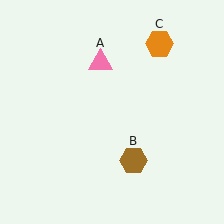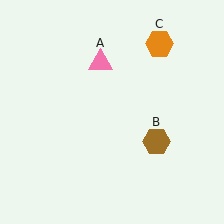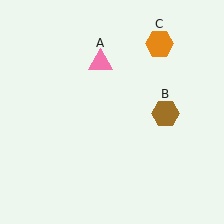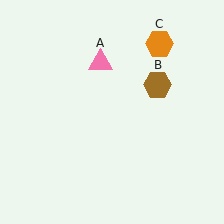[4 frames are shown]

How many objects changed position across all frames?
1 object changed position: brown hexagon (object B).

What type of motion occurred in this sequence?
The brown hexagon (object B) rotated counterclockwise around the center of the scene.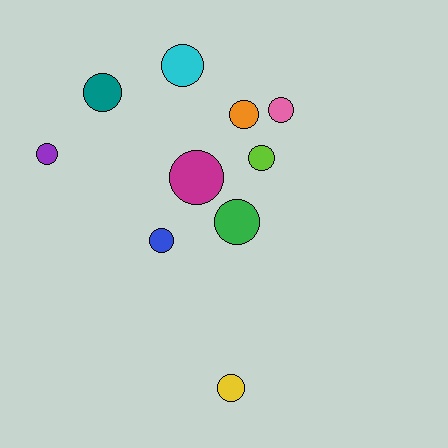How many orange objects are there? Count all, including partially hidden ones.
There is 1 orange object.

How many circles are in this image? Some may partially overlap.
There are 10 circles.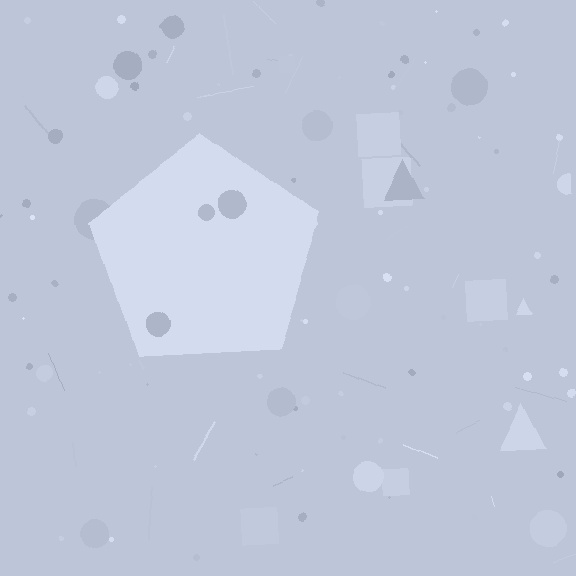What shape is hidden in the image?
A pentagon is hidden in the image.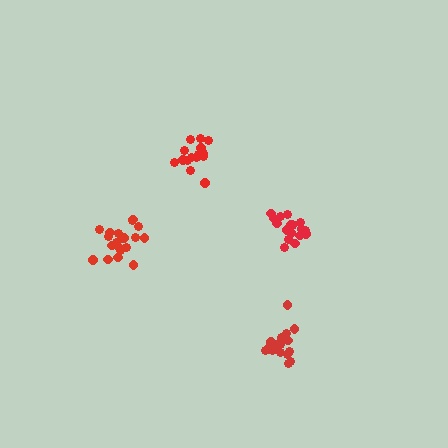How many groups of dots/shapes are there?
There are 4 groups.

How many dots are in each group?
Group 1: 15 dots, Group 2: 18 dots, Group 3: 20 dots, Group 4: 17 dots (70 total).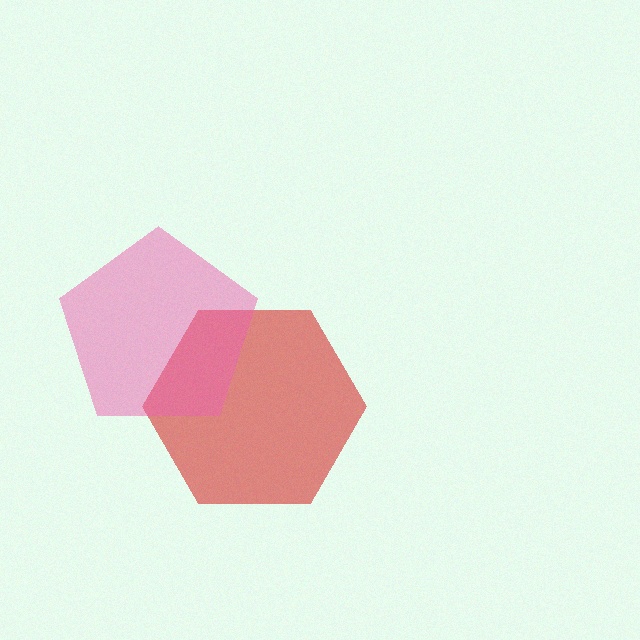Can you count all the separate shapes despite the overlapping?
Yes, there are 2 separate shapes.